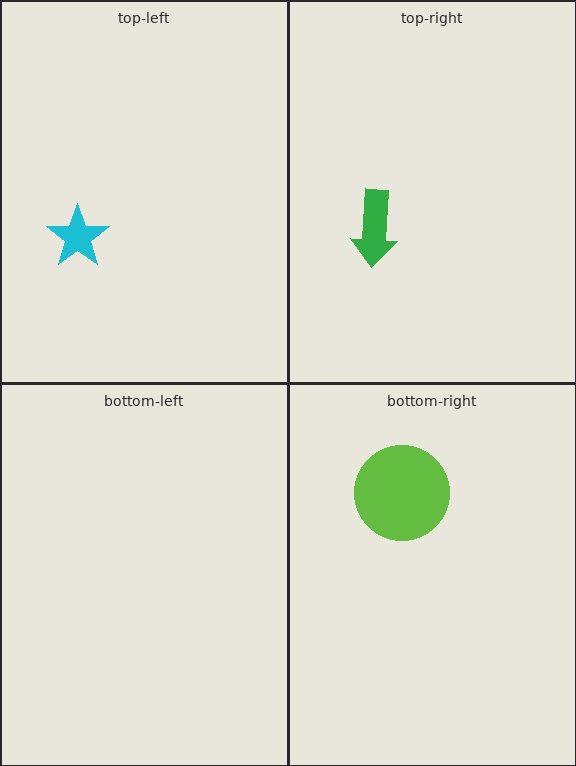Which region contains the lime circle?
The bottom-right region.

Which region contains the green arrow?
The top-right region.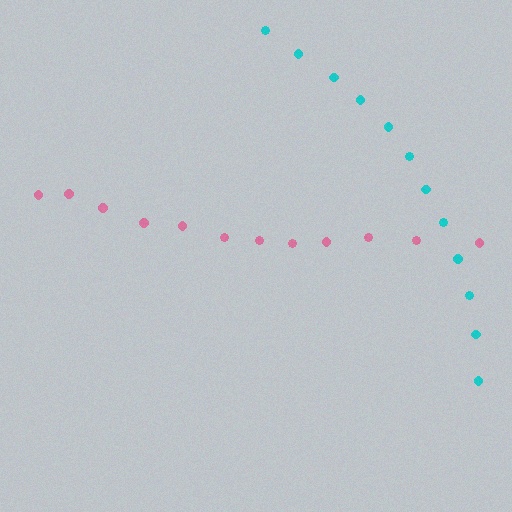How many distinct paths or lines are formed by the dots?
There are 2 distinct paths.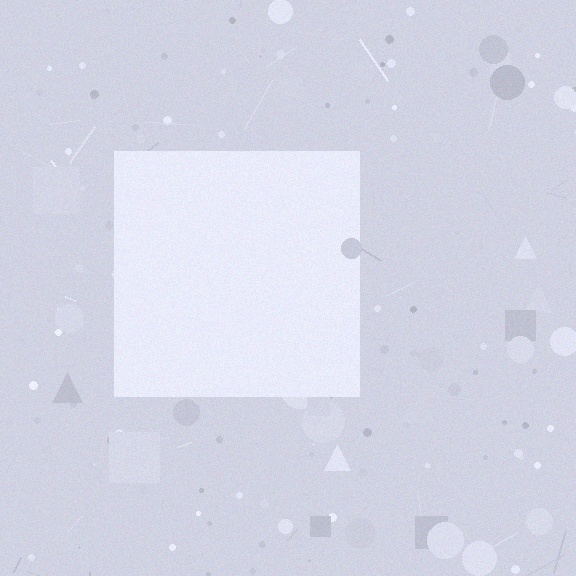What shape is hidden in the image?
A square is hidden in the image.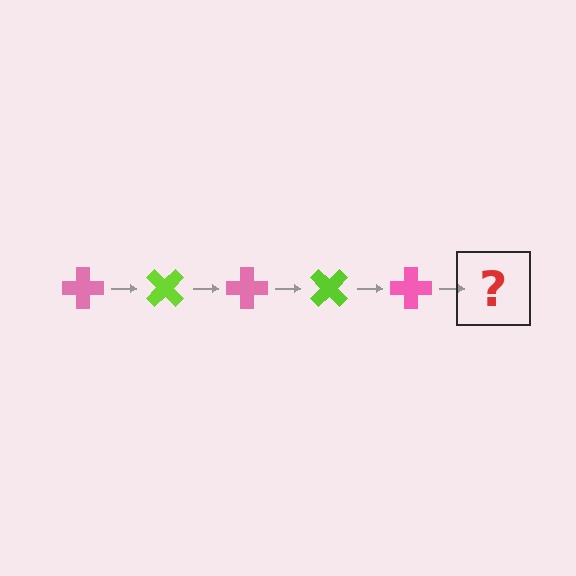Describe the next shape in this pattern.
It should be a lime cross, rotated 225 degrees from the start.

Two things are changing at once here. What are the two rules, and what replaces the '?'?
The two rules are that it rotates 45 degrees each step and the color cycles through pink and lime. The '?' should be a lime cross, rotated 225 degrees from the start.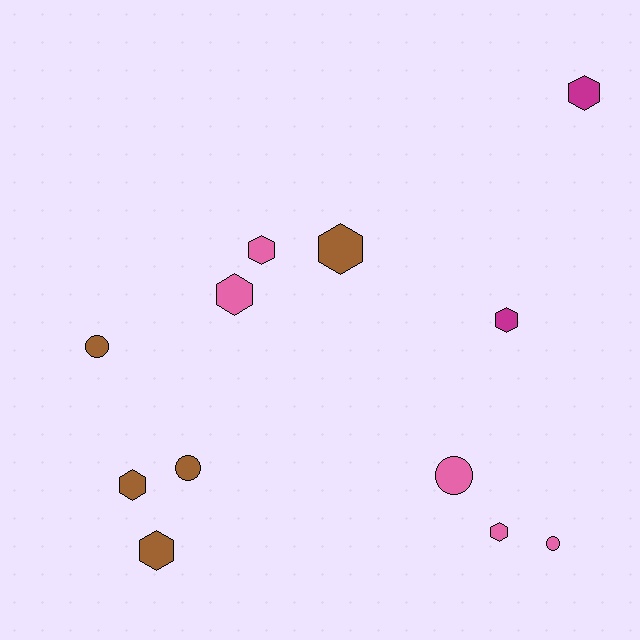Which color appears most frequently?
Pink, with 5 objects.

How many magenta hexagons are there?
There are 2 magenta hexagons.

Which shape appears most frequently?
Hexagon, with 8 objects.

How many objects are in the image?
There are 12 objects.